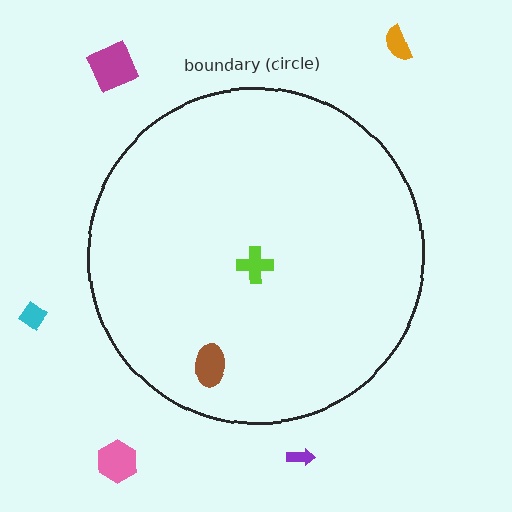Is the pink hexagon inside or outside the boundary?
Outside.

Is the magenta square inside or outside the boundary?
Outside.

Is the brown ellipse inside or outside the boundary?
Inside.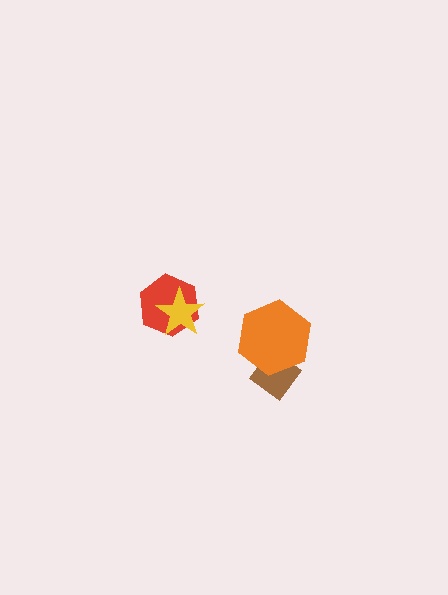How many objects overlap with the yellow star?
1 object overlaps with the yellow star.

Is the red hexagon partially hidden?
Yes, it is partially covered by another shape.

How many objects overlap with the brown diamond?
1 object overlaps with the brown diamond.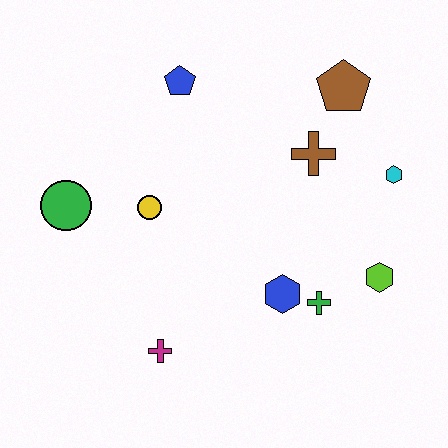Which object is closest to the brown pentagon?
The brown cross is closest to the brown pentagon.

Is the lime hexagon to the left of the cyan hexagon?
Yes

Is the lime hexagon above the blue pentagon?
No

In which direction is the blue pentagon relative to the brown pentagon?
The blue pentagon is to the left of the brown pentagon.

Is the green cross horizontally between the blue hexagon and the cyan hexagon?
Yes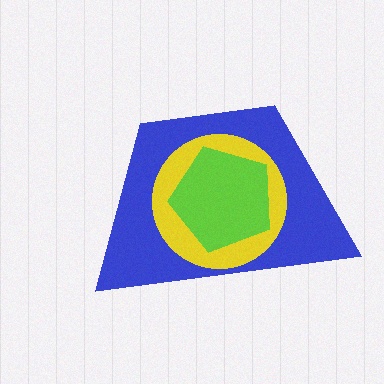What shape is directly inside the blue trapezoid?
The yellow circle.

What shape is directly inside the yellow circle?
The lime pentagon.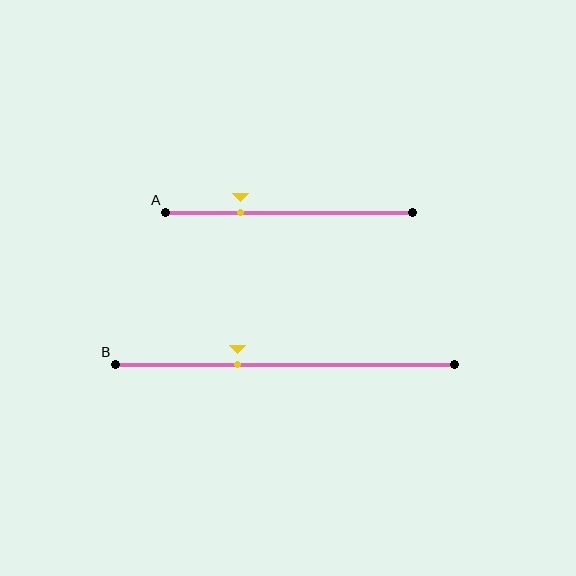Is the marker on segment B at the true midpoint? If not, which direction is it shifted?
No, the marker on segment B is shifted to the left by about 14% of the segment length.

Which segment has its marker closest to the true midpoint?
Segment B has its marker closest to the true midpoint.